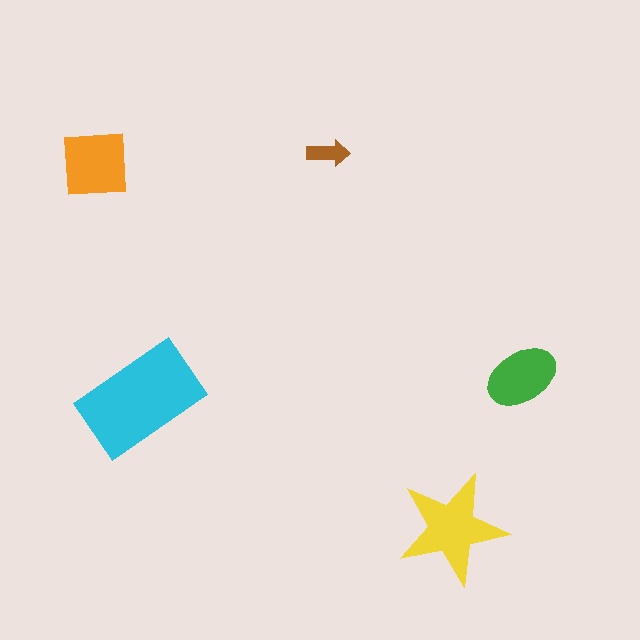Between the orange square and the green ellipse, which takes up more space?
The orange square.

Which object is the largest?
The cyan rectangle.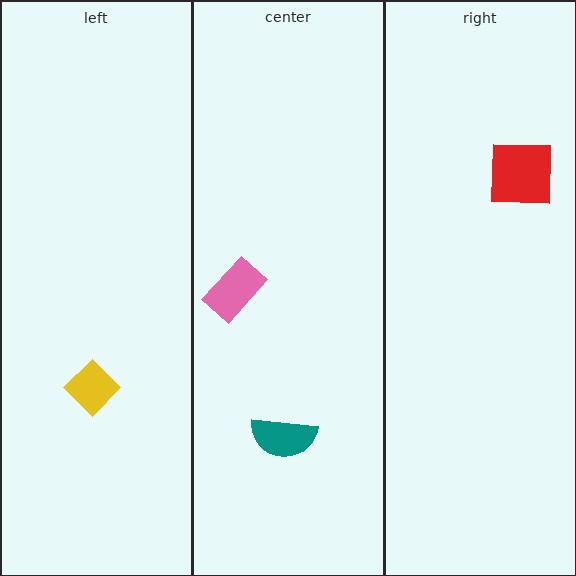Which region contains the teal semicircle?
The center region.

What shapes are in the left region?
The yellow diamond.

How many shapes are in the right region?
1.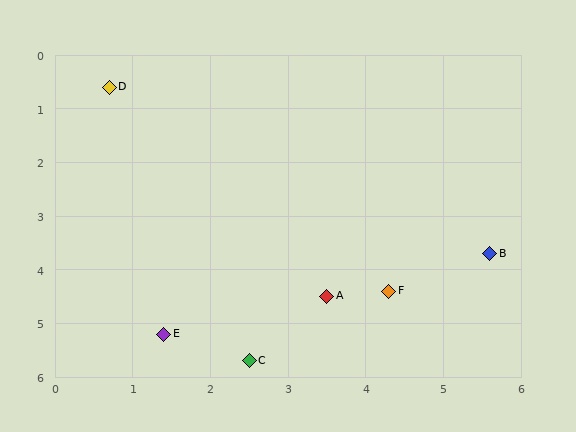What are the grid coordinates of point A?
Point A is at approximately (3.5, 4.5).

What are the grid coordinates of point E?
Point E is at approximately (1.4, 5.2).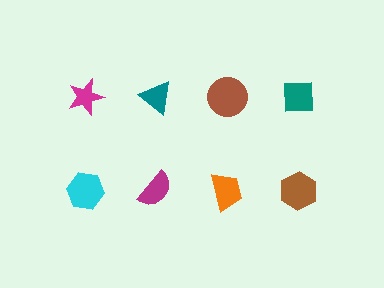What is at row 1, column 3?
A brown circle.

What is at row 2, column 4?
A brown hexagon.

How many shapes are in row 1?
4 shapes.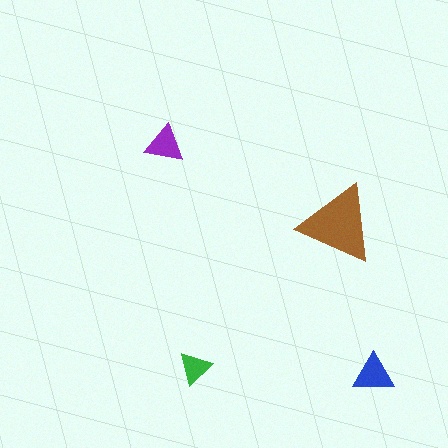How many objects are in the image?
There are 4 objects in the image.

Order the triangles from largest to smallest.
the brown one, the blue one, the purple one, the green one.